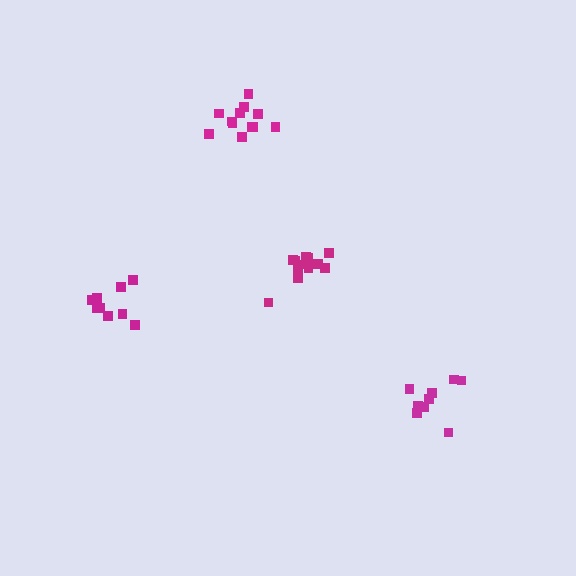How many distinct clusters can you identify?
There are 4 distinct clusters.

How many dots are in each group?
Group 1: 9 dots, Group 2: 12 dots, Group 3: 12 dots, Group 4: 9 dots (42 total).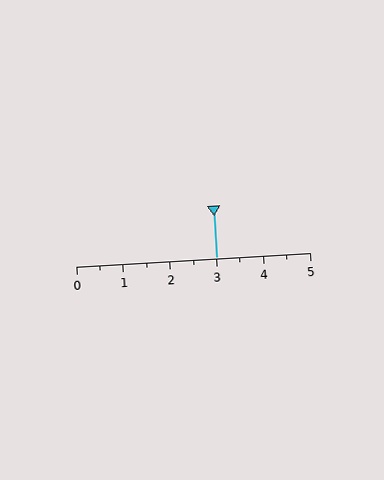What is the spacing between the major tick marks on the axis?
The major ticks are spaced 1 apart.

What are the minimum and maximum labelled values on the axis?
The axis runs from 0 to 5.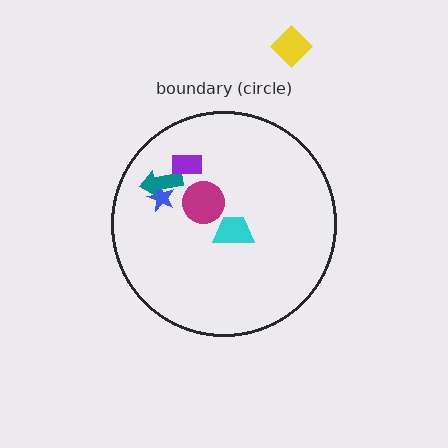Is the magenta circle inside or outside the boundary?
Inside.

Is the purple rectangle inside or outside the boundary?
Inside.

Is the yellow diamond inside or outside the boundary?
Outside.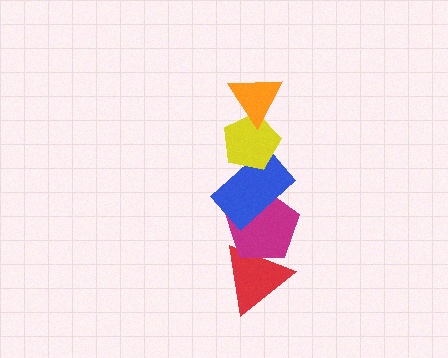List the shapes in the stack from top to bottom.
From top to bottom: the orange triangle, the yellow pentagon, the blue rectangle, the magenta pentagon, the red triangle.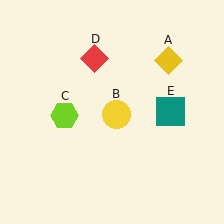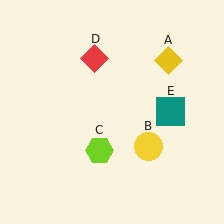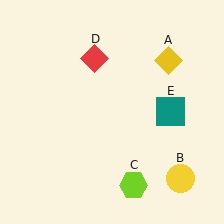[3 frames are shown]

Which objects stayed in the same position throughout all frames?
Yellow diamond (object A) and red diamond (object D) and teal square (object E) remained stationary.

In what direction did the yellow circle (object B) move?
The yellow circle (object B) moved down and to the right.